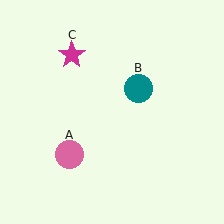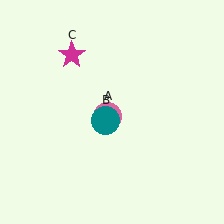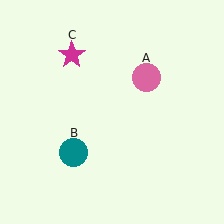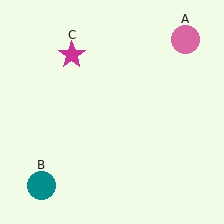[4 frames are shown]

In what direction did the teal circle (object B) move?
The teal circle (object B) moved down and to the left.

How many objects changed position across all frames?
2 objects changed position: pink circle (object A), teal circle (object B).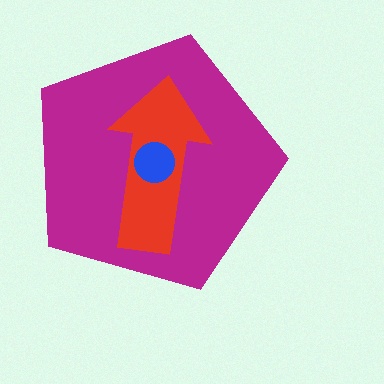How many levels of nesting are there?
3.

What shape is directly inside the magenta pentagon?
The red arrow.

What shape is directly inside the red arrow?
The blue circle.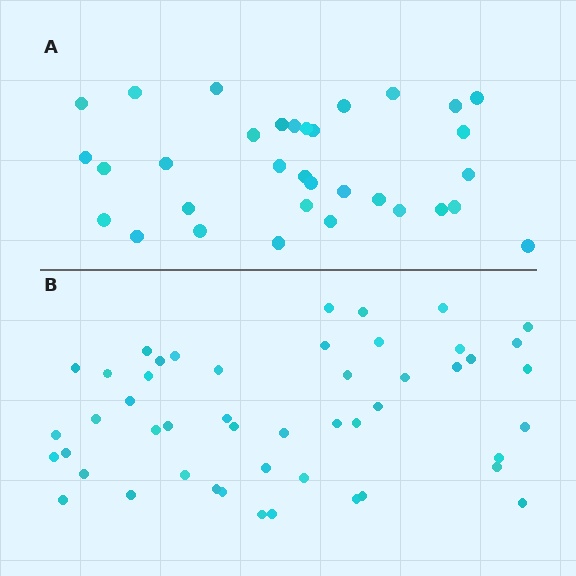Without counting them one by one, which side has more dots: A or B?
Region B (the bottom region) has more dots.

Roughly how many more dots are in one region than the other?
Region B has approximately 15 more dots than region A.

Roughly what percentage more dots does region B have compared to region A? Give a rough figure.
About 50% more.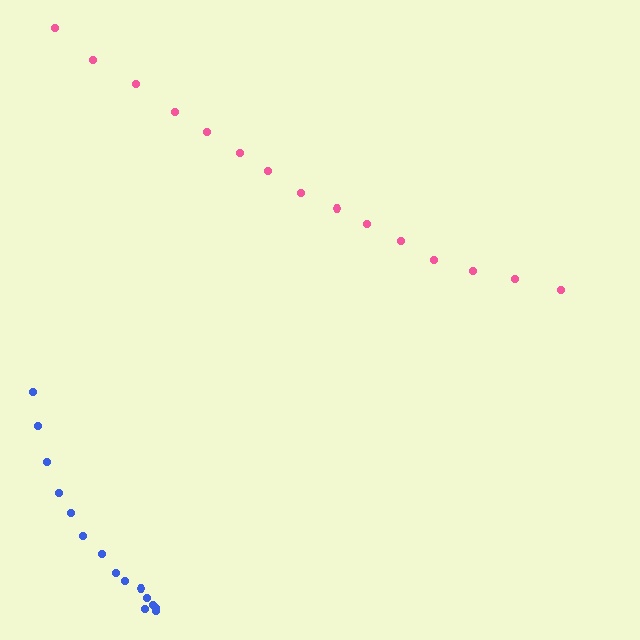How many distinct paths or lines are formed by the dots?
There are 2 distinct paths.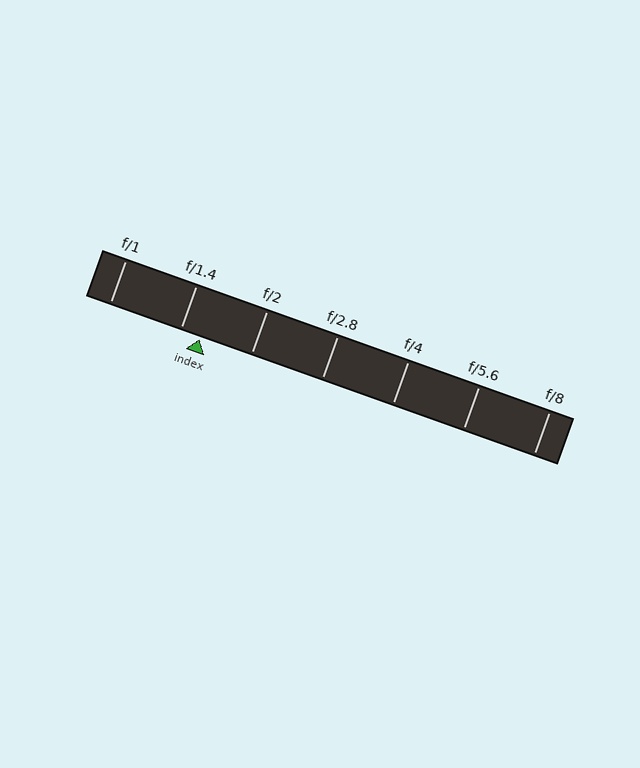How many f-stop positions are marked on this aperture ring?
There are 7 f-stop positions marked.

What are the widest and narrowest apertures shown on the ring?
The widest aperture shown is f/1 and the narrowest is f/8.